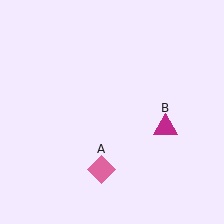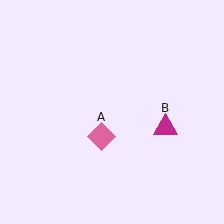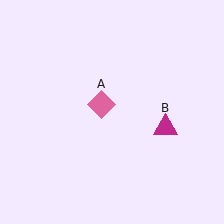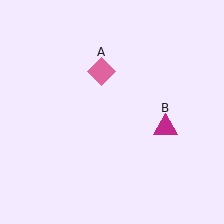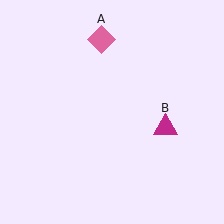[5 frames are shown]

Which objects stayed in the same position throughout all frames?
Magenta triangle (object B) remained stationary.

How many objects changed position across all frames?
1 object changed position: pink diamond (object A).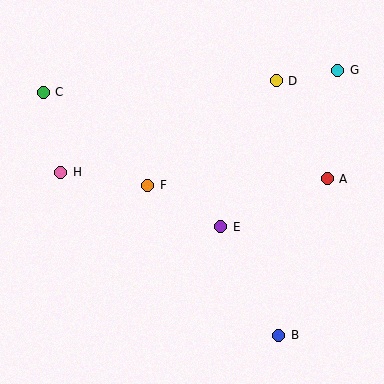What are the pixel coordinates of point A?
Point A is at (327, 179).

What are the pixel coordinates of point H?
Point H is at (61, 172).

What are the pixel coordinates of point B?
Point B is at (279, 335).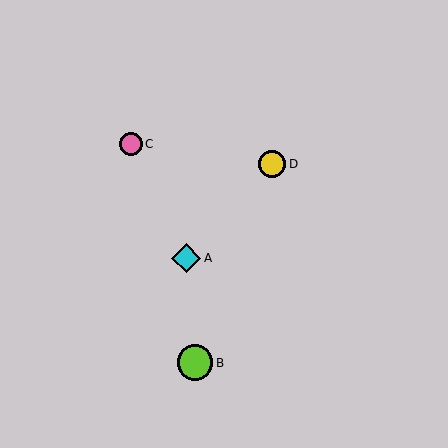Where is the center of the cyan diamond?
The center of the cyan diamond is at (186, 258).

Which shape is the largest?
The lime circle (labeled B) is the largest.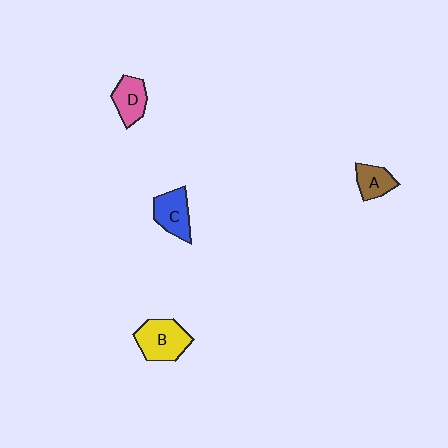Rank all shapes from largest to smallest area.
From largest to smallest: B (yellow), C (blue), D (pink), A (brown).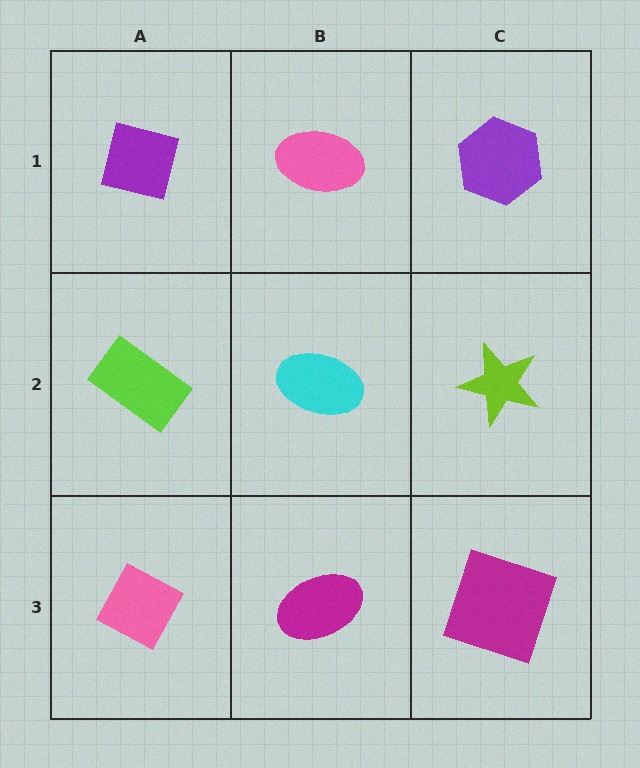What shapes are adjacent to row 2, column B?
A pink ellipse (row 1, column B), a magenta ellipse (row 3, column B), a lime rectangle (row 2, column A), a lime star (row 2, column C).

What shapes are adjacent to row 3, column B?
A cyan ellipse (row 2, column B), a pink diamond (row 3, column A), a magenta square (row 3, column C).